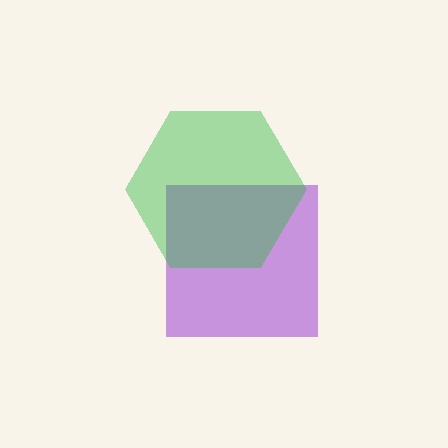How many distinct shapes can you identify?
There are 2 distinct shapes: a purple square, a green hexagon.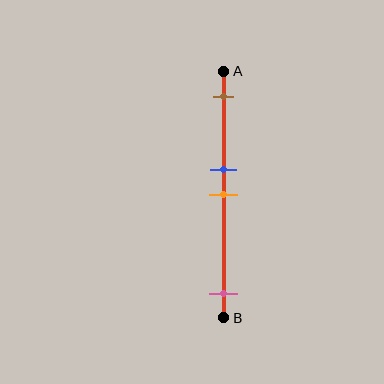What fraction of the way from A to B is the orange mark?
The orange mark is approximately 50% (0.5) of the way from A to B.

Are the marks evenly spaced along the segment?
No, the marks are not evenly spaced.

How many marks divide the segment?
There are 4 marks dividing the segment.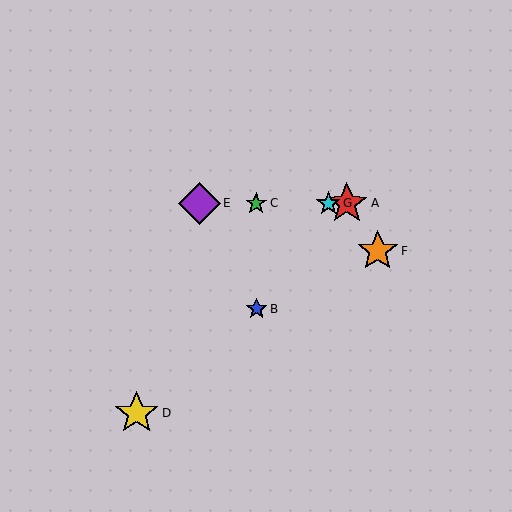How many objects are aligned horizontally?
4 objects (A, C, E, G) are aligned horizontally.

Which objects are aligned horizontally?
Objects A, C, E, G are aligned horizontally.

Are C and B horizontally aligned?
No, C is at y≈203 and B is at y≈309.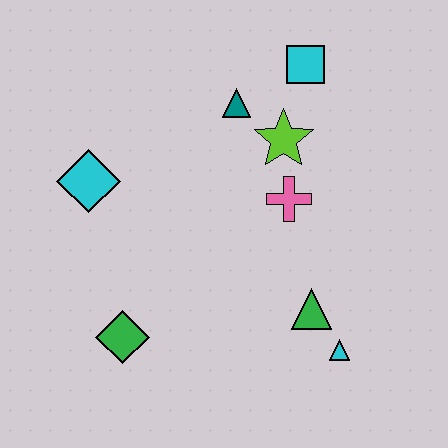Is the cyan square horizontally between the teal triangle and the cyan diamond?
No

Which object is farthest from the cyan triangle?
The cyan diamond is farthest from the cyan triangle.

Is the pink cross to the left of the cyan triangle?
Yes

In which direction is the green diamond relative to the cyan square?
The green diamond is below the cyan square.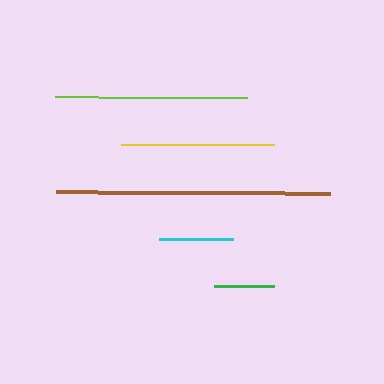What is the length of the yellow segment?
The yellow segment is approximately 153 pixels long.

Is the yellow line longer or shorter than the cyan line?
The yellow line is longer than the cyan line.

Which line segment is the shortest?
The green line is the shortest at approximately 60 pixels.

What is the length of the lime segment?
The lime segment is approximately 192 pixels long.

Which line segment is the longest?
The brown line is the longest at approximately 274 pixels.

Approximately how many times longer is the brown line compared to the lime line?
The brown line is approximately 1.4 times the length of the lime line.